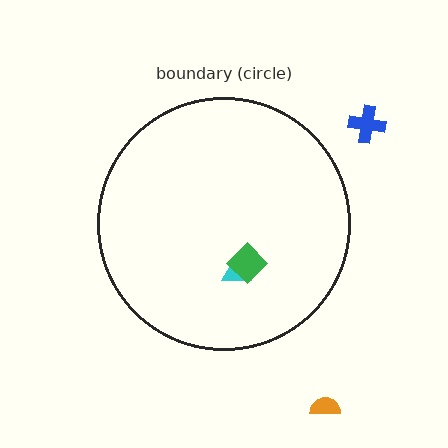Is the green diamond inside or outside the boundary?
Inside.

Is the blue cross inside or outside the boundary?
Outside.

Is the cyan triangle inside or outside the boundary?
Inside.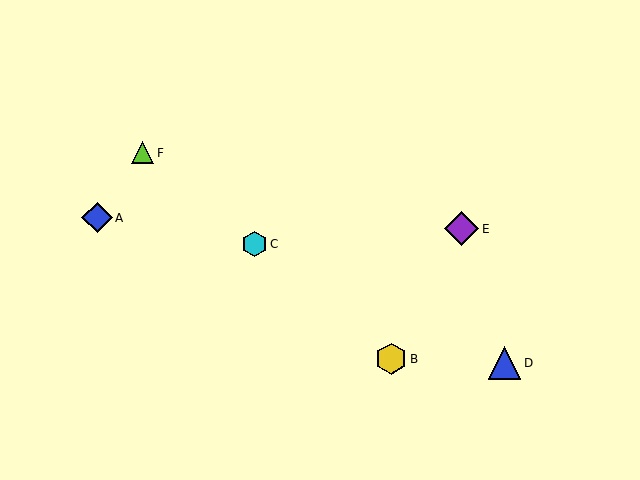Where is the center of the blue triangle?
The center of the blue triangle is at (504, 363).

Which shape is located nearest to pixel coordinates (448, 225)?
The purple diamond (labeled E) at (462, 229) is nearest to that location.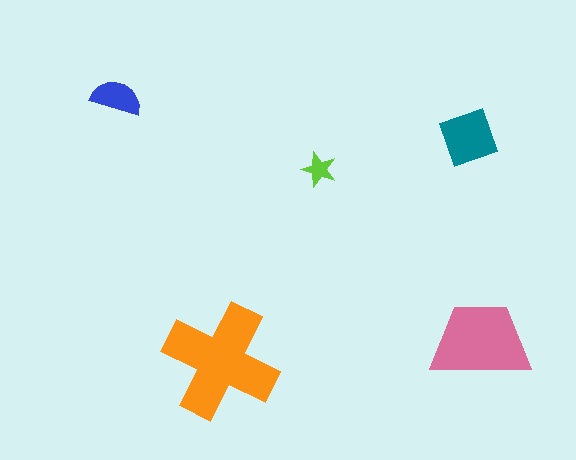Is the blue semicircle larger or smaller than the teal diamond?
Smaller.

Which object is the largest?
The orange cross.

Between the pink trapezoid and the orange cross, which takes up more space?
The orange cross.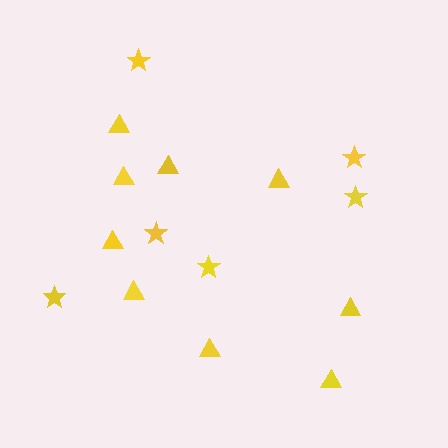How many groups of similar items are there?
There are 2 groups: one group of stars (6) and one group of triangles (9).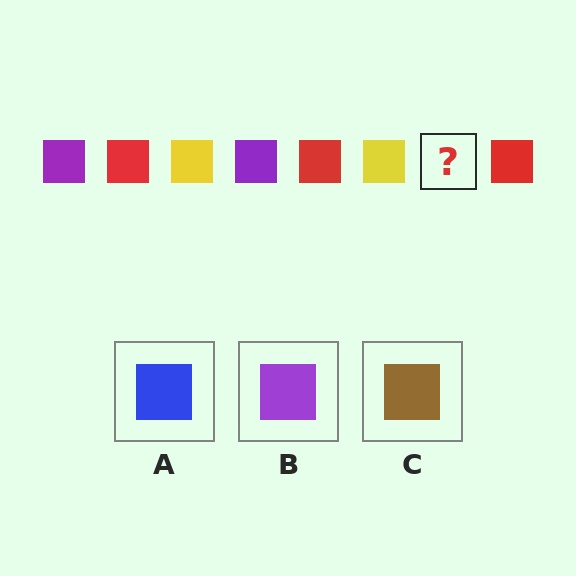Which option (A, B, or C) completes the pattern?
B.